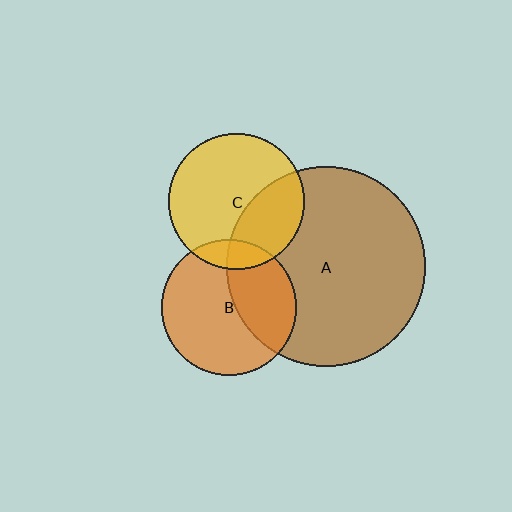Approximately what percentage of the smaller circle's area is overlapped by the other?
Approximately 10%.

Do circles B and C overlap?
Yes.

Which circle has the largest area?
Circle A (brown).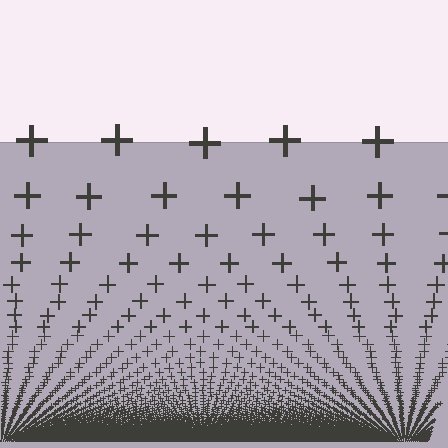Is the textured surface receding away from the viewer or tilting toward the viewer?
The surface appears to tilt toward the viewer. Texture elements get larger and sparser toward the top.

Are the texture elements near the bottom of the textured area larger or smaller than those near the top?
Smaller. The gradient is inverted — elements near the bottom are smaller and denser.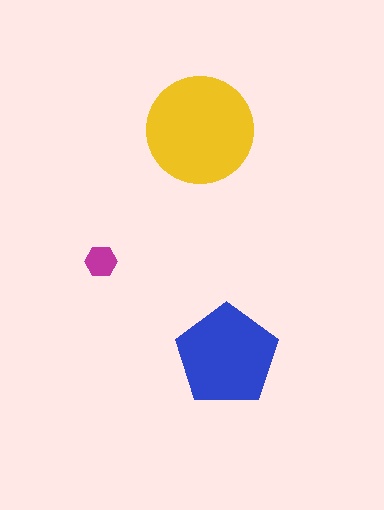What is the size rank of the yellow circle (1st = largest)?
1st.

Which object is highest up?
The yellow circle is topmost.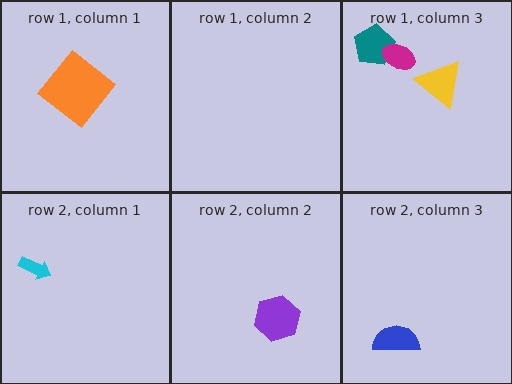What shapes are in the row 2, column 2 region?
The purple hexagon.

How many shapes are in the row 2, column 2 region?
1.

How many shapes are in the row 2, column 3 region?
1.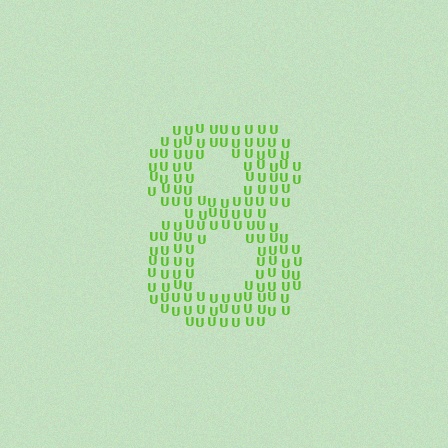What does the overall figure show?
The overall figure shows the digit 8.